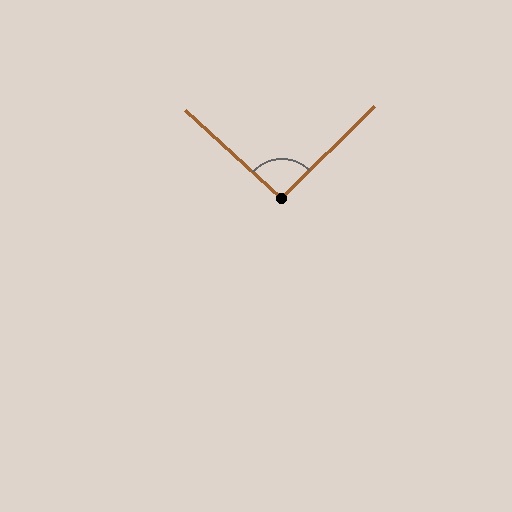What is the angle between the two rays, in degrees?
Approximately 93 degrees.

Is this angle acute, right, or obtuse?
It is approximately a right angle.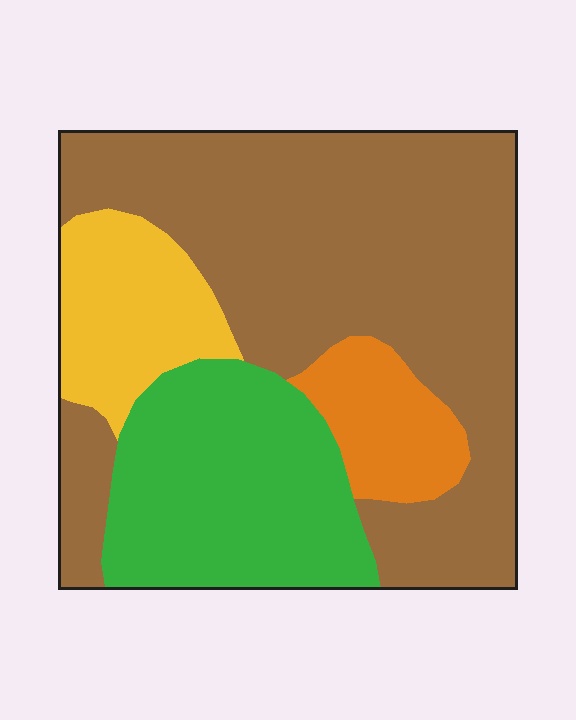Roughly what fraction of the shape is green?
Green covers 24% of the shape.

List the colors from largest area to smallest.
From largest to smallest: brown, green, yellow, orange.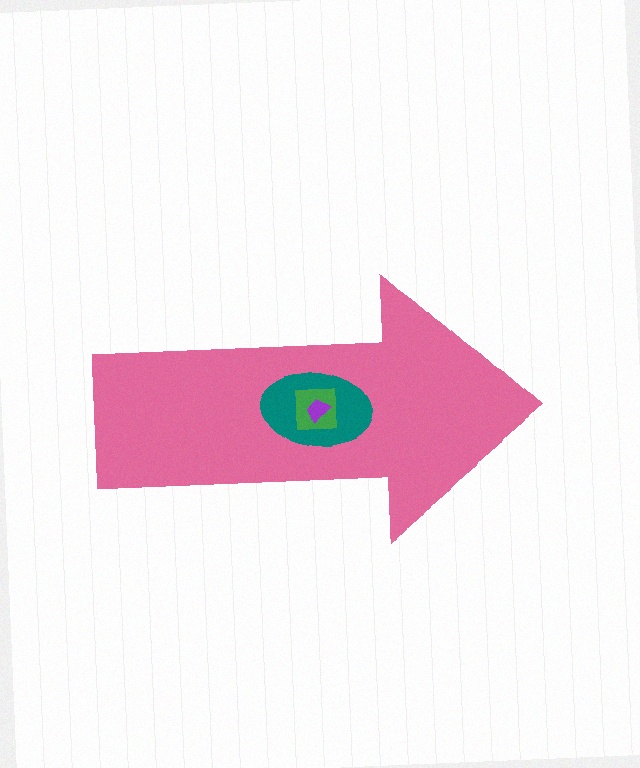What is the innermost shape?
The purple trapezoid.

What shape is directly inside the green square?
The purple trapezoid.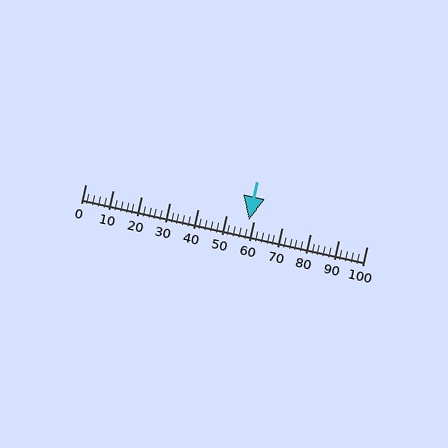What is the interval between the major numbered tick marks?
The major tick marks are spaced 10 units apart.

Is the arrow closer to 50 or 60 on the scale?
The arrow is closer to 60.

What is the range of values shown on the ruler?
The ruler shows values from 0 to 100.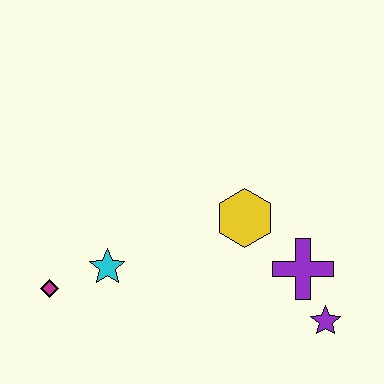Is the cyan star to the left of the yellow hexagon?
Yes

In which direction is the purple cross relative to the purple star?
The purple cross is above the purple star.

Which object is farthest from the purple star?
The magenta diamond is farthest from the purple star.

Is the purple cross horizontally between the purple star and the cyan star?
Yes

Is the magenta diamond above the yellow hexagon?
No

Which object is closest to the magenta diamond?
The cyan star is closest to the magenta diamond.